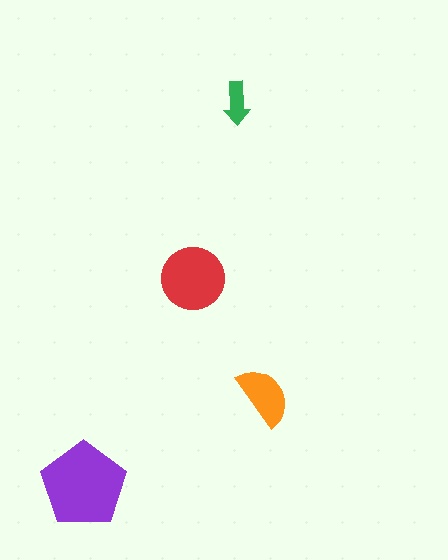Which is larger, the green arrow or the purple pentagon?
The purple pentagon.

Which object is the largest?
The purple pentagon.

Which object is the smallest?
The green arrow.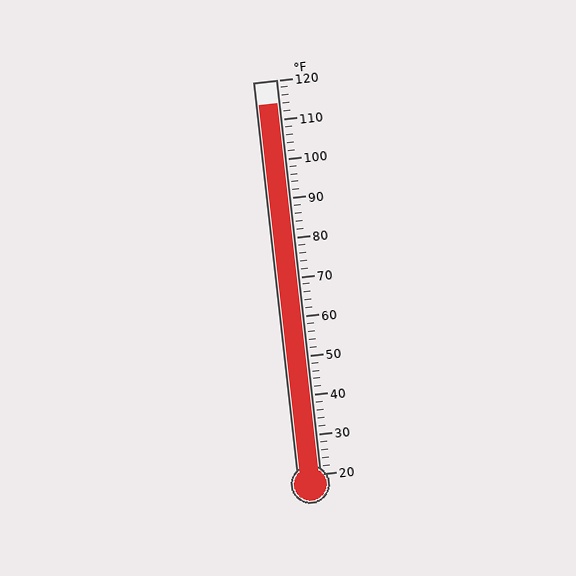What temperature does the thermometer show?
The thermometer shows approximately 114°F.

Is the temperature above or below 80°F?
The temperature is above 80°F.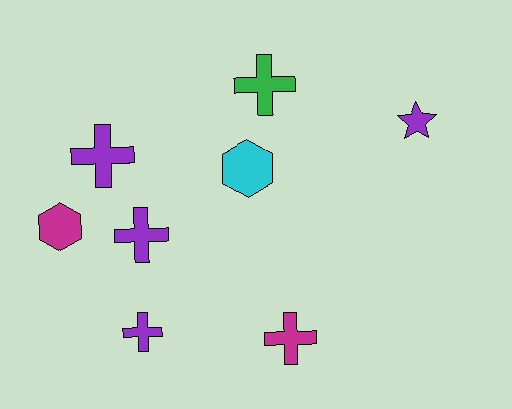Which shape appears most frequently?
Cross, with 5 objects.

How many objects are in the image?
There are 8 objects.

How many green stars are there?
There are no green stars.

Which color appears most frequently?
Purple, with 4 objects.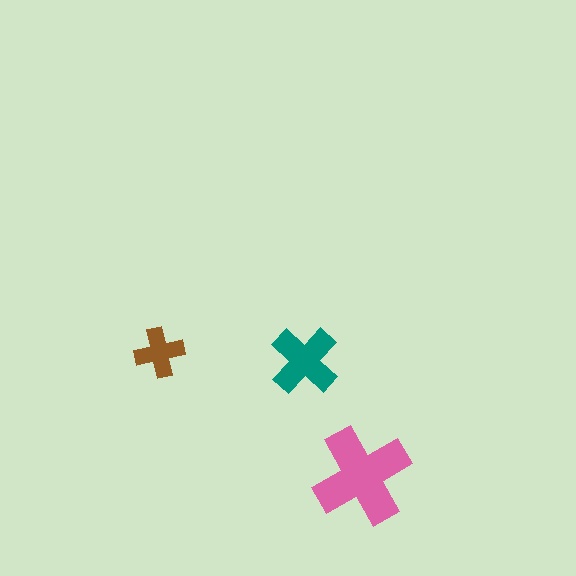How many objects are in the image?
There are 3 objects in the image.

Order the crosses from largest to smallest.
the pink one, the teal one, the brown one.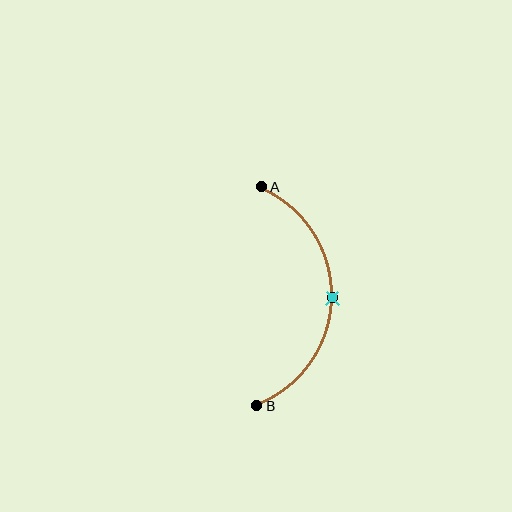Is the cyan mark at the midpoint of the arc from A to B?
Yes. The cyan mark lies on the arc at equal arc-length from both A and B — it is the arc midpoint.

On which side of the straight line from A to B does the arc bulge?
The arc bulges to the right of the straight line connecting A and B.